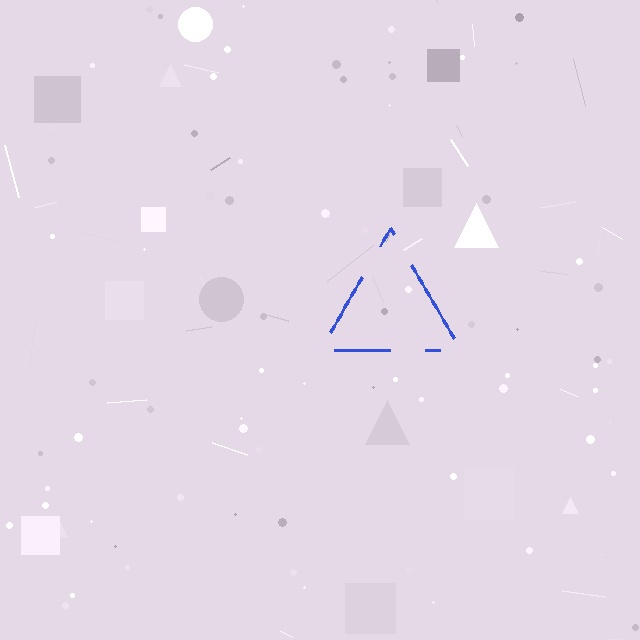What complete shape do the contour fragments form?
The contour fragments form a triangle.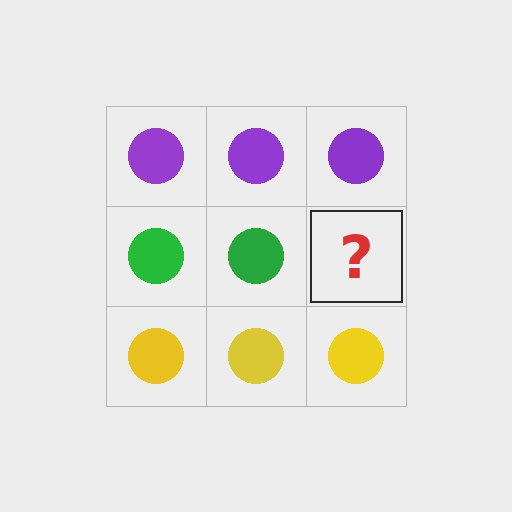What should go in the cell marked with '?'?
The missing cell should contain a green circle.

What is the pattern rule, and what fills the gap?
The rule is that each row has a consistent color. The gap should be filled with a green circle.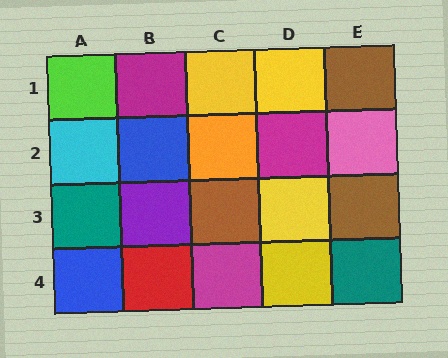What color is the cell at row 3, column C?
Brown.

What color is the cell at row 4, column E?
Teal.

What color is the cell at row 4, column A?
Blue.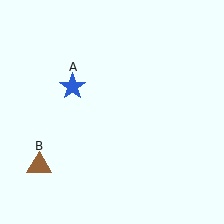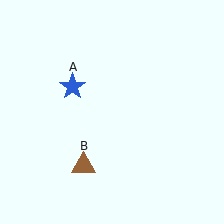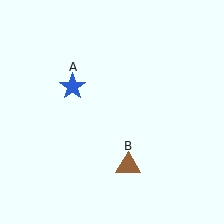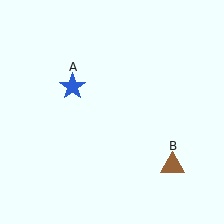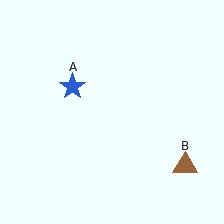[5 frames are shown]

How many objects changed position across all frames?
1 object changed position: brown triangle (object B).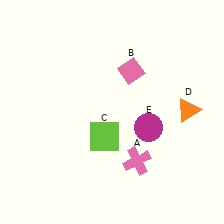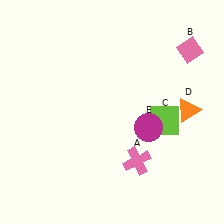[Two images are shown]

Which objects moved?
The objects that moved are: the pink diamond (B), the lime square (C).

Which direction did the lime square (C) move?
The lime square (C) moved right.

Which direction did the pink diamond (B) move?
The pink diamond (B) moved right.